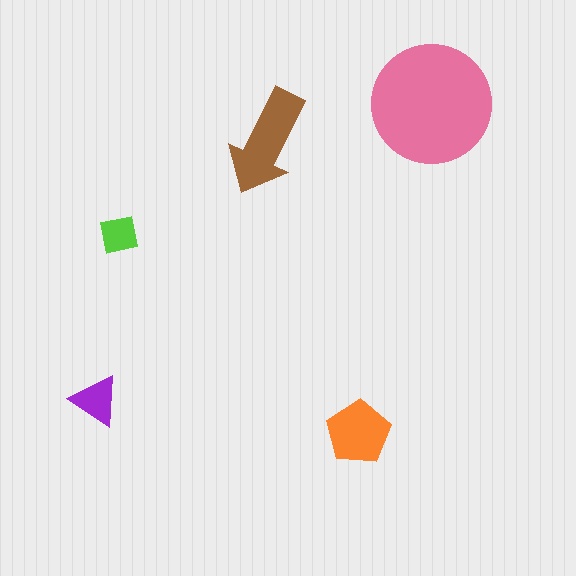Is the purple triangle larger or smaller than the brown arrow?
Smaller.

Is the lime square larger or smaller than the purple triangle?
Smaller.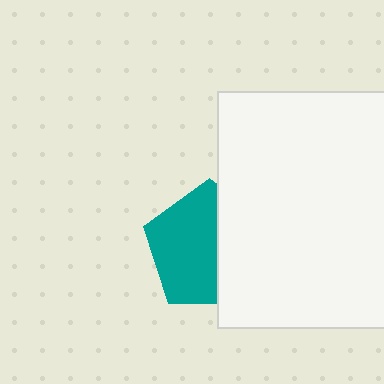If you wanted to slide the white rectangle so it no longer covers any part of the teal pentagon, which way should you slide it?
Slide it right — that is the most direct way to separate the two shapes.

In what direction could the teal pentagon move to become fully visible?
The teal pentagon could move left. That would shift it out from behind the white rectangle entirely.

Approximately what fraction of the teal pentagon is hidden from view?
Roughly 41% of the teal pentagon is hidden behind the white rectangle.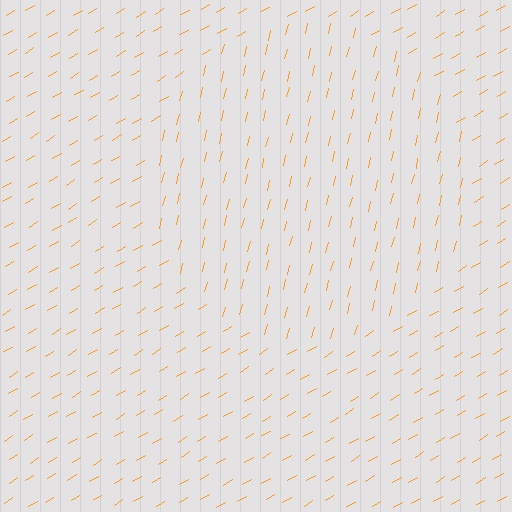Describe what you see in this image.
The image is filled with small orange line segments. A circle region in the image has lines oriented differently from the surrounding lines, creating a visible texture boundary.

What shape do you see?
I see a circle.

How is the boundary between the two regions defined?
The boundary is defined purely by a change in line orientation (approximately 45 degrees difference). All lines are the same color and thickness.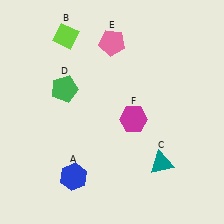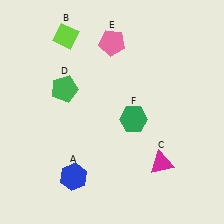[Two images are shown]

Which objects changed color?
C changed from teal to magenta. F changed from magenta to green.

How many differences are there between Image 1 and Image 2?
There are 2 differences between the two images.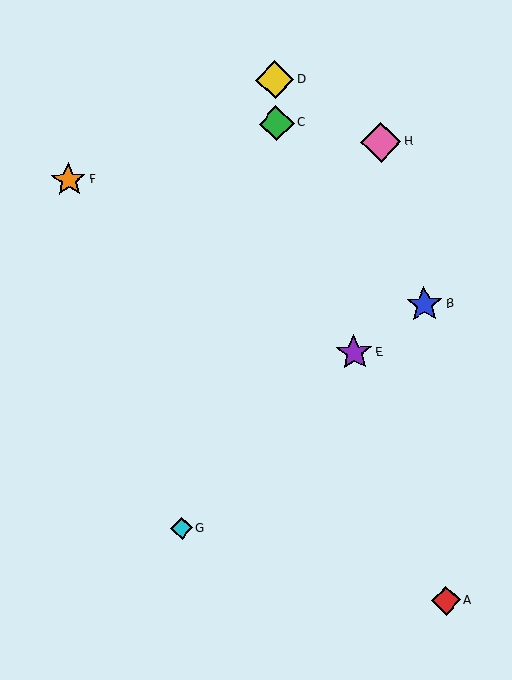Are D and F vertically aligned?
No, D is at x≈275 and F is at x≈69.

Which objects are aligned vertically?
Objects C, D are aligned vertically.